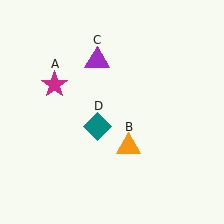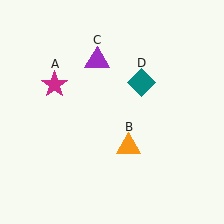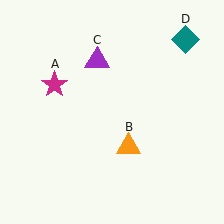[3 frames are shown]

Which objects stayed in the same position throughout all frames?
Magenta star (object A) and orange triangle (object B) and purple triangle (object C) remained stationary.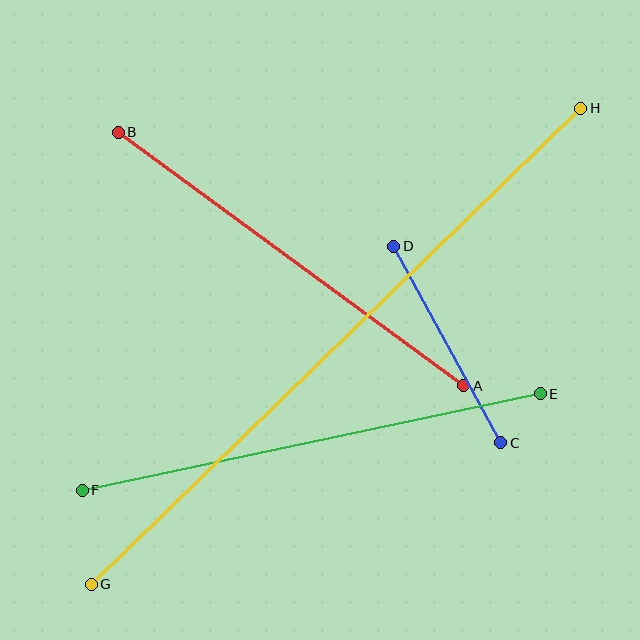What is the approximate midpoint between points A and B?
The midpoint is at approximately (291, 259) pixels.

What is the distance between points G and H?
The distance is approximately 683 pixels.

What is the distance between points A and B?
The distance is approximately 428 pixels.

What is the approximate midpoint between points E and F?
The midpoint is at approximately (311, 442) pixels.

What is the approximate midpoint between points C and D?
The midpoint is at approximately (447, 345) pixels.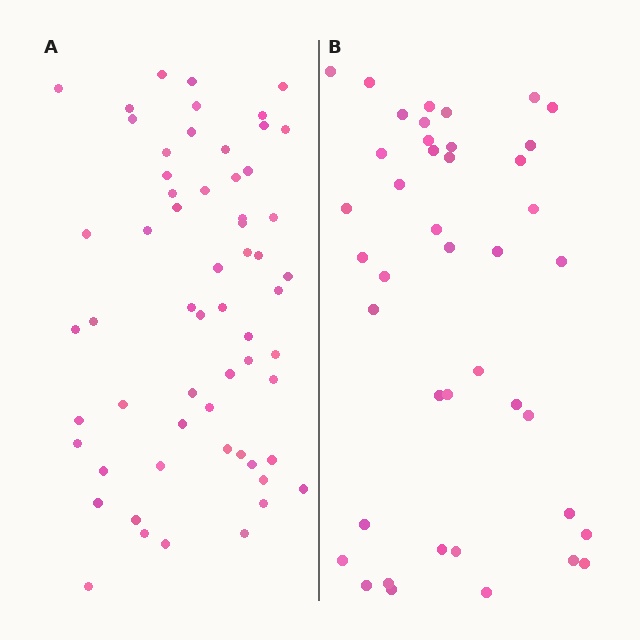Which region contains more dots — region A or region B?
Region A (the left region) has more dots.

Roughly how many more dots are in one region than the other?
Region A has approximately 20 more dots than region B.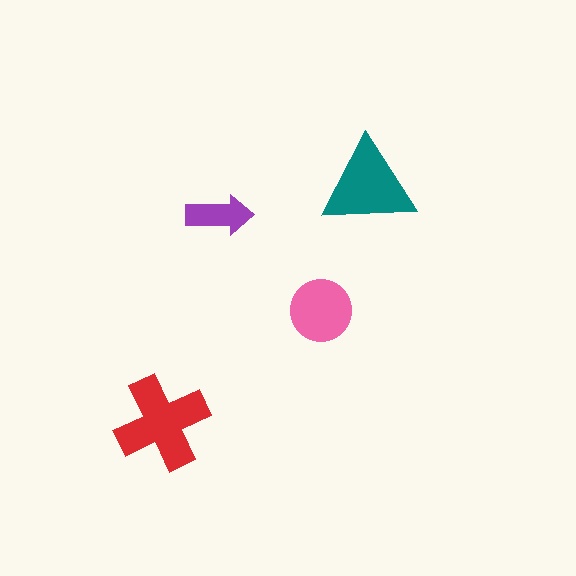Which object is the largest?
The red cross.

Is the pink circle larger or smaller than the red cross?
Smaller.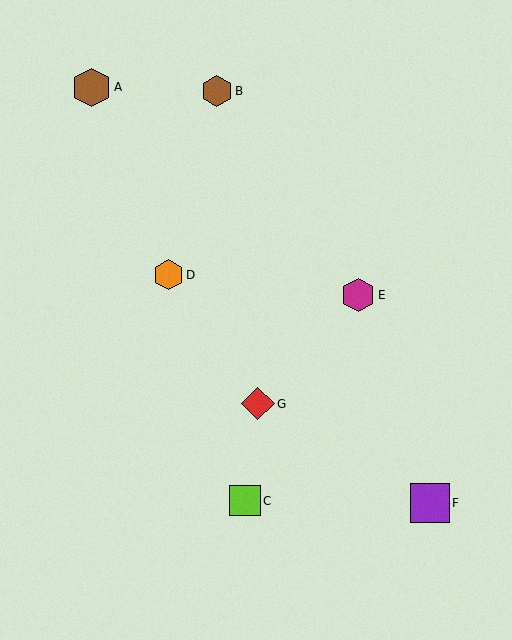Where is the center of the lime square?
The center of the lime square is at (245, 501).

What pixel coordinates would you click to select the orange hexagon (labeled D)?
Click at (168, 275) to select the orange hexagon D.